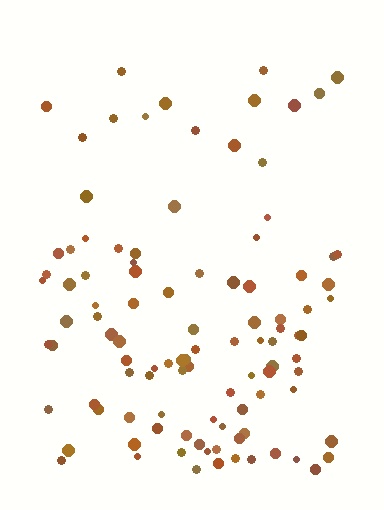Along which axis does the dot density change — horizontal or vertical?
Vertical.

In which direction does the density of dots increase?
From top to bottom, with the bottom side densest.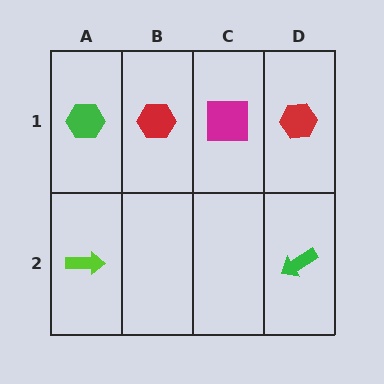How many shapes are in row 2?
2 shapes.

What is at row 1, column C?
A magenta square.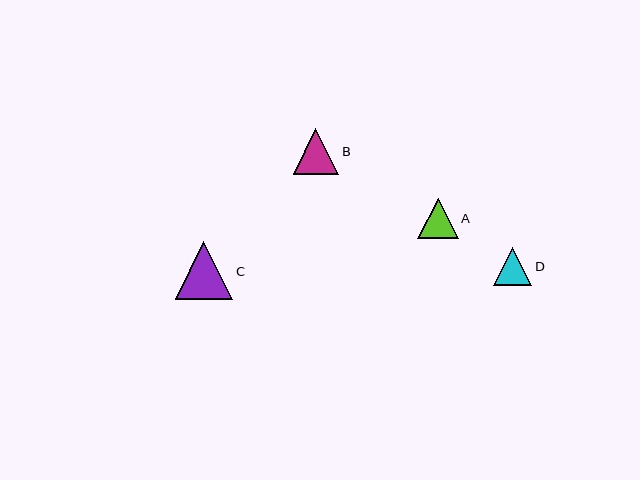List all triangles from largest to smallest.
From largest to smallest: C, B, A, D.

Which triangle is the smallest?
Triangle D is the smallest with a size of approximately 38 pixels.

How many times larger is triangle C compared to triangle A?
Triangle C is approximately 1.4 times the size of triangle A.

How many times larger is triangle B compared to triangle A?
Triangle B is approximately 1.1 times the size of triangle A.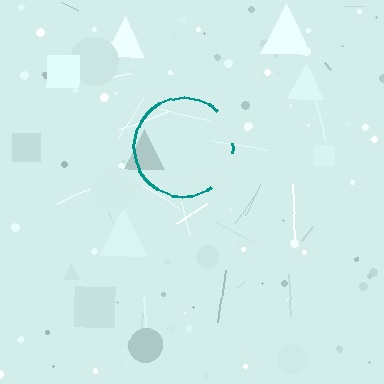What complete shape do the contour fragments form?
The contour fragments form a circle.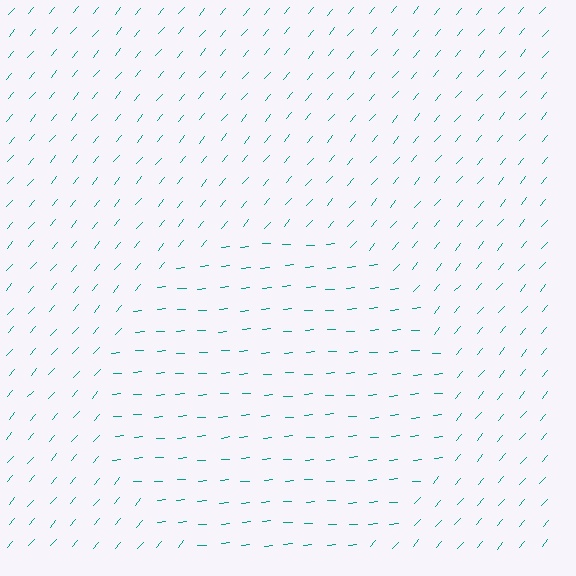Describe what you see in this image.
The image is filled with small teal line segments. A circle region in the image has lines oriented differently from the surrounding lines, creating a visible texture boundary.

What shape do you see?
I see a circle.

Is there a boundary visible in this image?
Yes, there is a texture boundary formed by a change in line orientation.